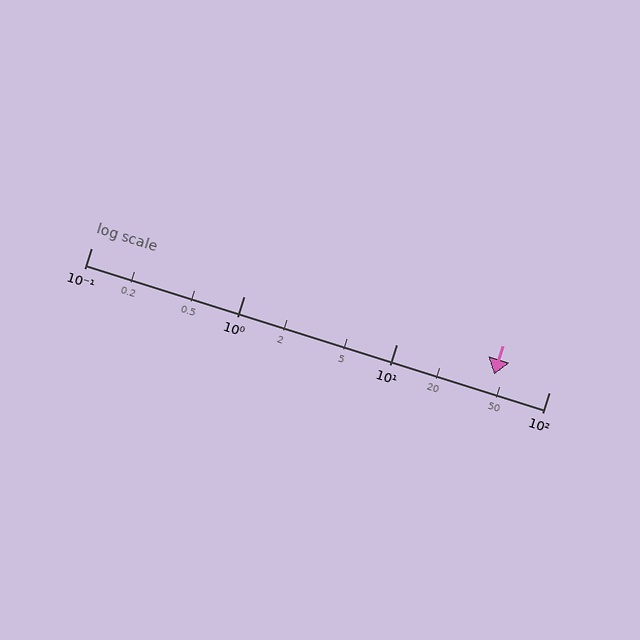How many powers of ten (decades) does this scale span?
The scale spans 3 decades, from 0.1 to 100.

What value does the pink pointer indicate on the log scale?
The pointer indicates approximately 44.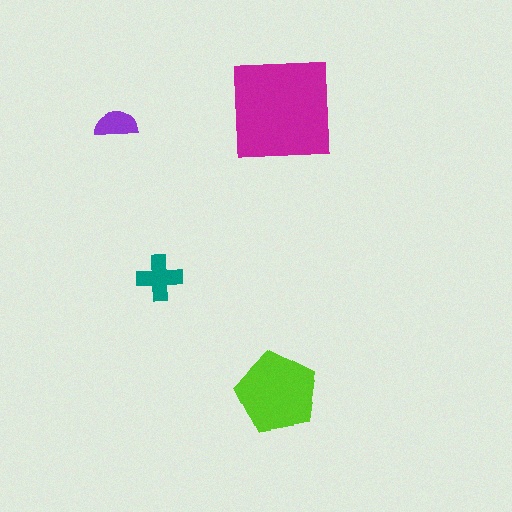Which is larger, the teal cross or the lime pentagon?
The lime pentagon.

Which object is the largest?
The magenta square.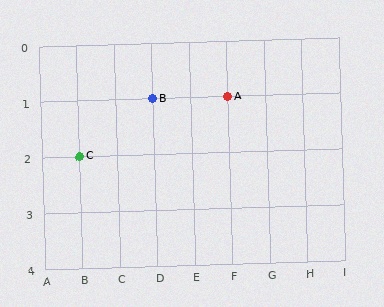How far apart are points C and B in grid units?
Points C and B are 2 columns and 1 row apart (about 2.2 grid units diagonally).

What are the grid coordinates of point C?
Point C is at grid coordinates (B, 2).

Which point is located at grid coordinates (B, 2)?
Point C is at (B, 2).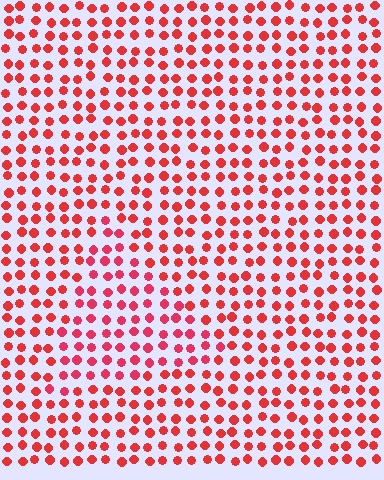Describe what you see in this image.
The image is filled with small red elements in a uniform arrangement. A triangle-shaped region is visible where the elements are tinted to a slightly different hue, forming a subtle color boundary.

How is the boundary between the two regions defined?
The boundary is defined purely by a slight shift in hue (about 14 degrees). Spacing, size, and orientation are identical on both sides.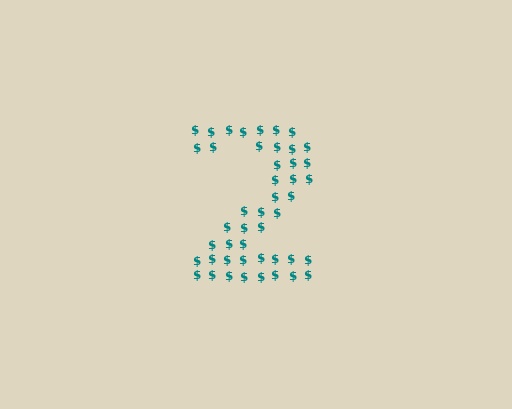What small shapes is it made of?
It is made of small dollar signs.